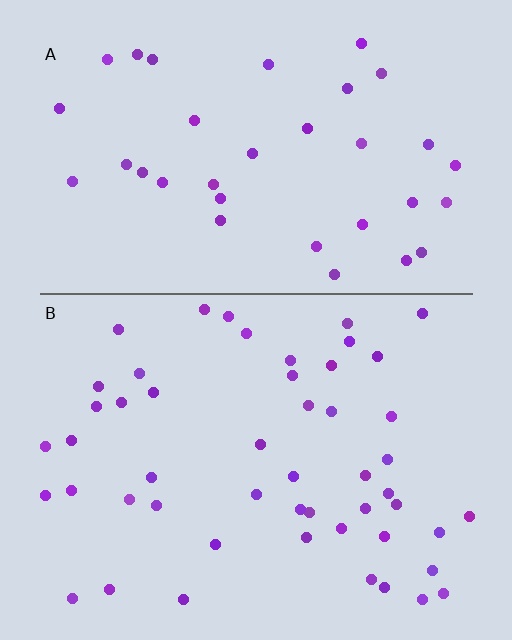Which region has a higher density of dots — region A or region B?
B (the bottom).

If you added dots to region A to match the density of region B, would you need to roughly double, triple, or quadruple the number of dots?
Approximately double.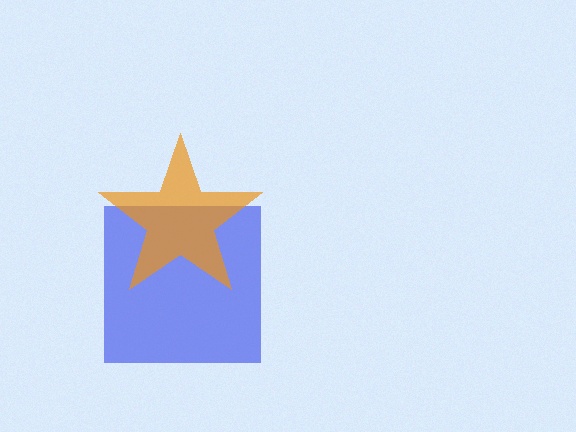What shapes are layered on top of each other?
The layered shapes are: a blue square, an orange star.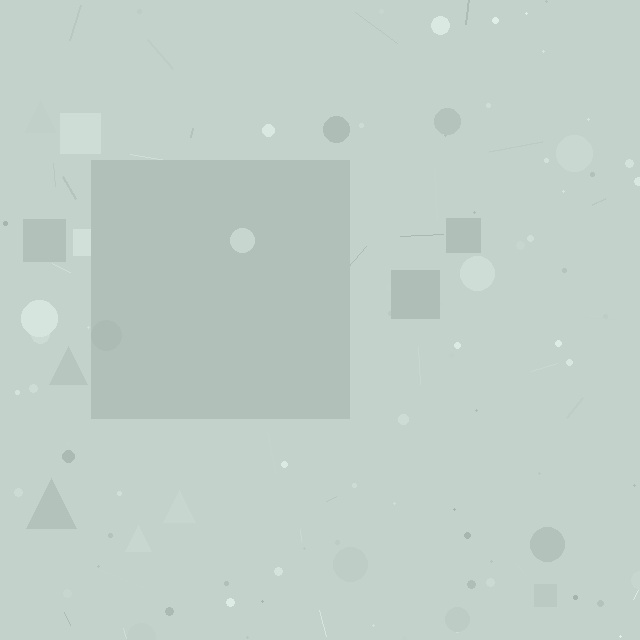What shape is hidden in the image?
A square is hidden in the image.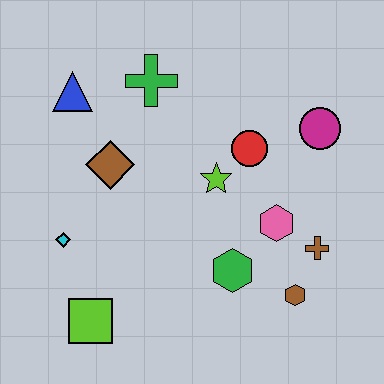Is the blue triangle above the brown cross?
Yes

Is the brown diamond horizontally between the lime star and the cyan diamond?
Yes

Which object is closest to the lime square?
The cyan diamond is closest to the lime square.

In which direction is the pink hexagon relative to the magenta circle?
The pink hexagon is below the magenta circle.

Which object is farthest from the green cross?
The brown hexagon is farthest from the green cross.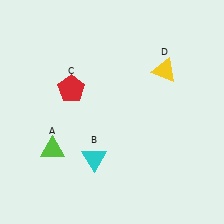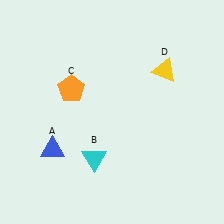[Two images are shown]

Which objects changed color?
A changed from lime to blue. C changed from red to orange.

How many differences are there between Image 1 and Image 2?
There are 2 differences between the two images.